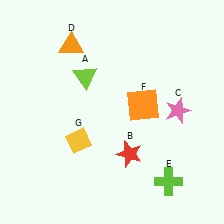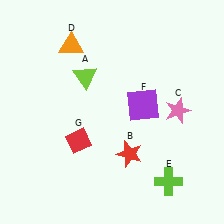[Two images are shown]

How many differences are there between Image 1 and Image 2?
There are 2 differences between the two images.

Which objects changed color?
F changed from orange to purple. G changed from yellow to red.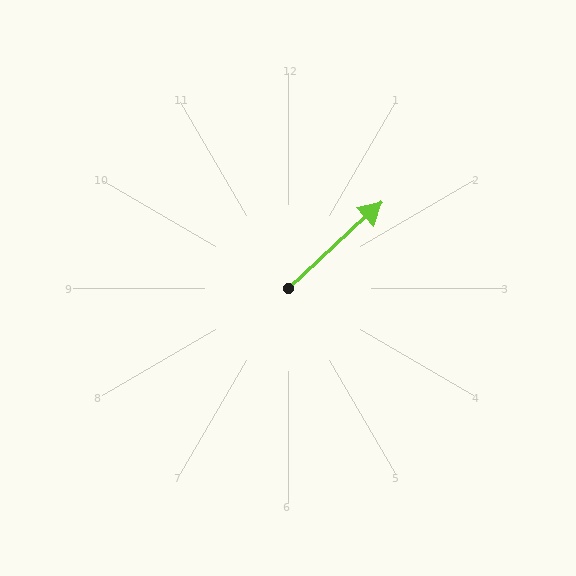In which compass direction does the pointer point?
Northeast.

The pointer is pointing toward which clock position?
Roughly 2 o'clock.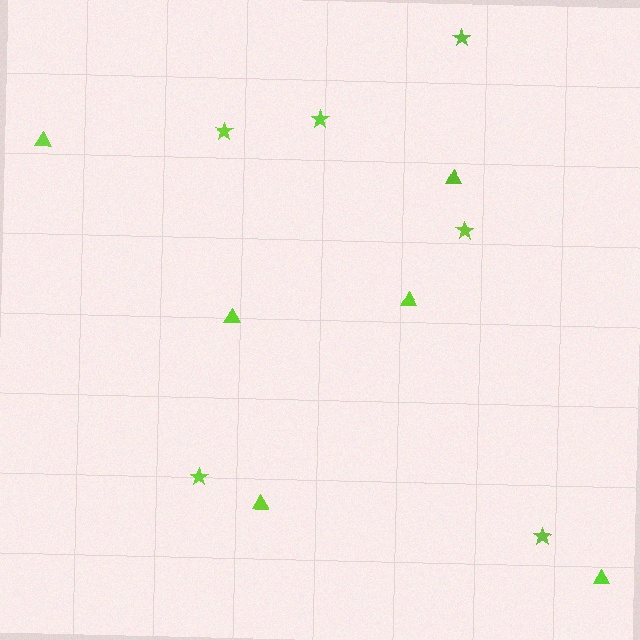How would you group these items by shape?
There are 2 groups: one group of stars (6) and one group of triangles (6).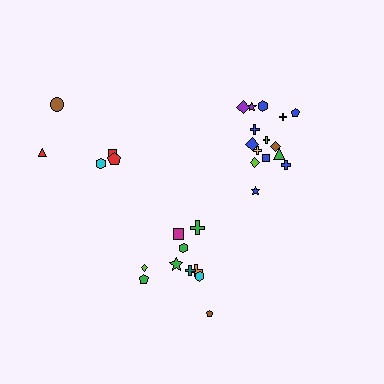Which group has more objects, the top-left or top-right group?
The top-right group.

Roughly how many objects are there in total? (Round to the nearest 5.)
Roughly 30 objects in total.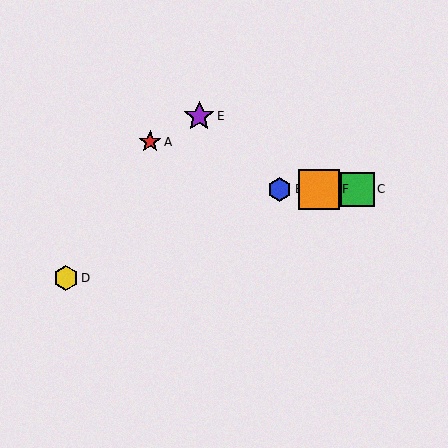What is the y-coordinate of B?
Object B is at y≈190.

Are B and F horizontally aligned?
Yes, both are at y≈190.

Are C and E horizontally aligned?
No, C is at y≈190 and E is at y≈116.